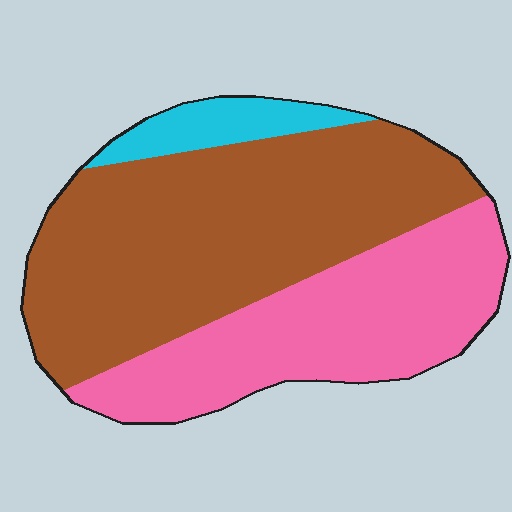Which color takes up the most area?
Brown, at roughly 55%.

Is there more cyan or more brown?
Brown.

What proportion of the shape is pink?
Pink takes up between a third and a half of the shape.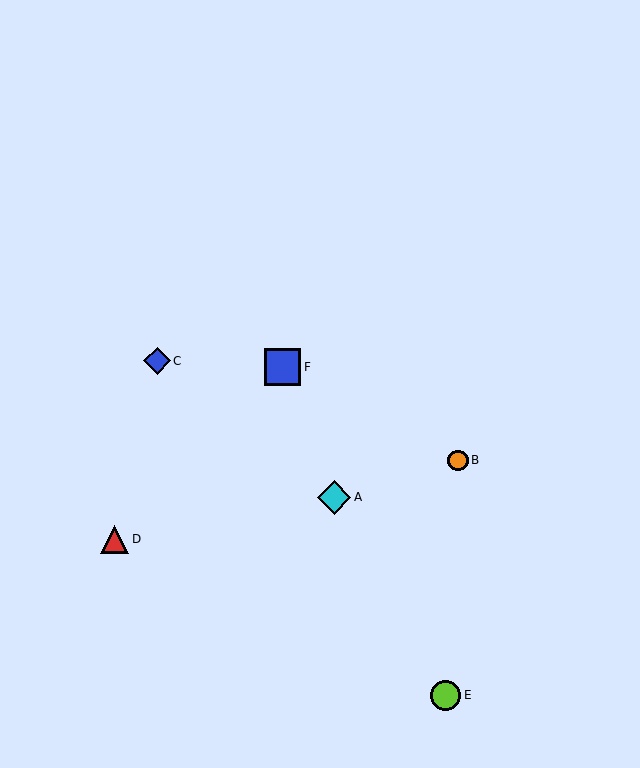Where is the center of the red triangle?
The center of the red triangle is at (115, 539).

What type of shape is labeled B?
Shape B is an orange circle.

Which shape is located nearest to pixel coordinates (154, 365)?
The blue diamond (labeled C) at (157, 361) is nearest to that location.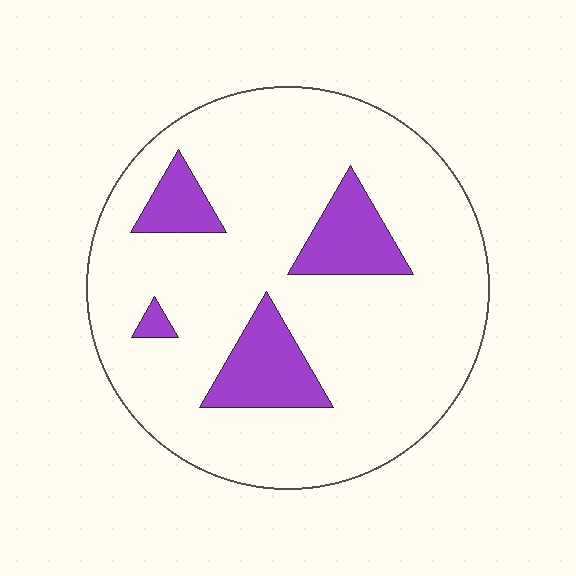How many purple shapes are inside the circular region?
4.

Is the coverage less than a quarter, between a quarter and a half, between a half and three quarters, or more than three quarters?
Less than a quarter.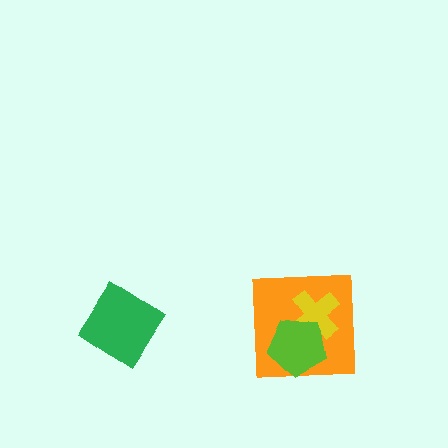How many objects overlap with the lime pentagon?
2 objects overlap with the lime pentagon.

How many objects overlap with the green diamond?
0 objects overlap with the green diamond.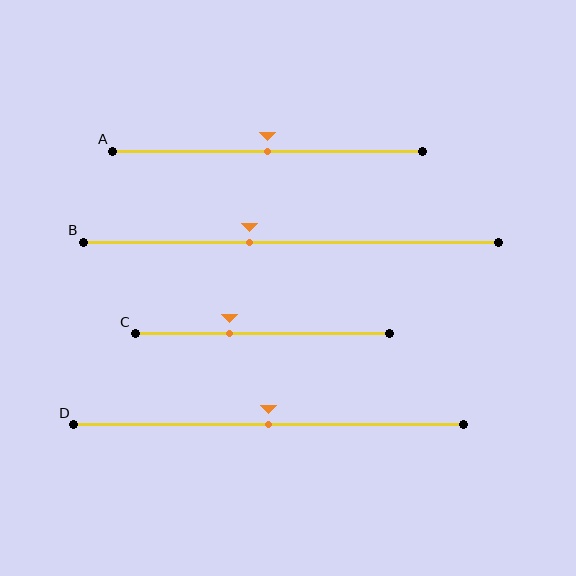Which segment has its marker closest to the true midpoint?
Segment A has its marker closest to the true midpoint.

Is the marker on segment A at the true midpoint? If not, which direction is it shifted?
Yes, the marker on segment A is at the true midpoint.